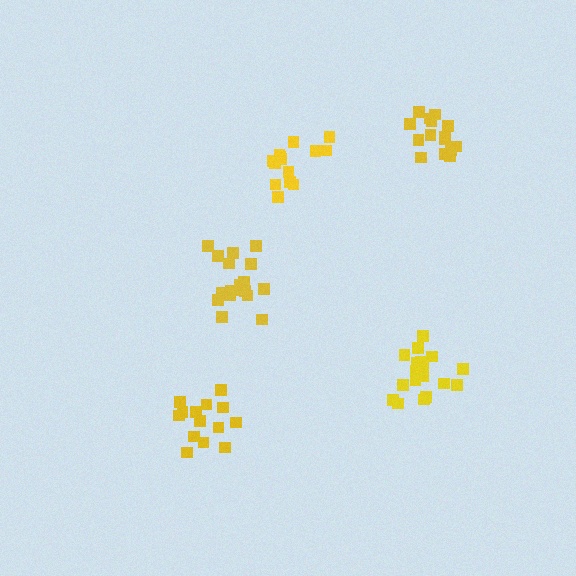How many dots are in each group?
Group 1: 14 dots, Group 2: 18 dots, Group 3: 18 dots, Group 4: 14 dots, Group 5: 15 dots (79 total).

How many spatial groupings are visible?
There are 5 spatial groupings.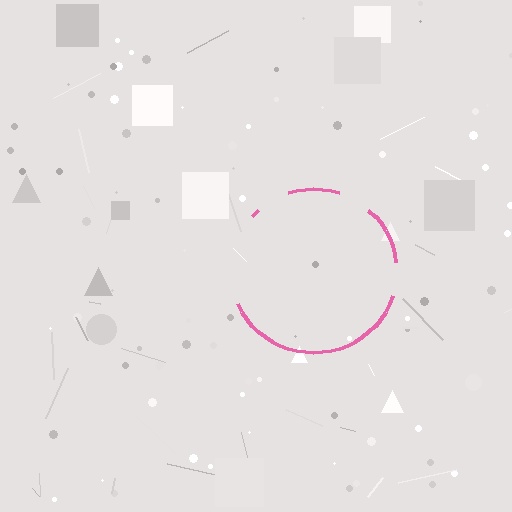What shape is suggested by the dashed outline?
The dashed outline suggests a circle.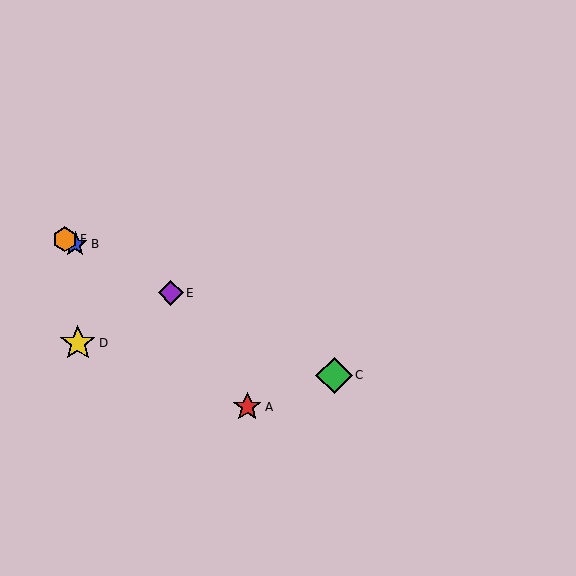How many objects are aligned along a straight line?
4 objects (B, C, E, F) are aligned along a straight line.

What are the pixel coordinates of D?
Object D is at (78, 343).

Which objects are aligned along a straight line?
Objects B, C, E, F are aligned along a straight line.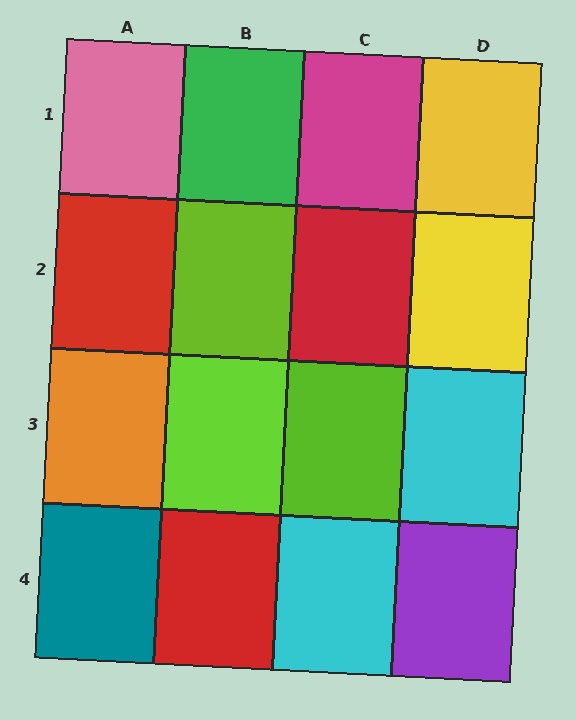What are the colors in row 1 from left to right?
Pink, green, magenta, yellow.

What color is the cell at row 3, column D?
Cyan.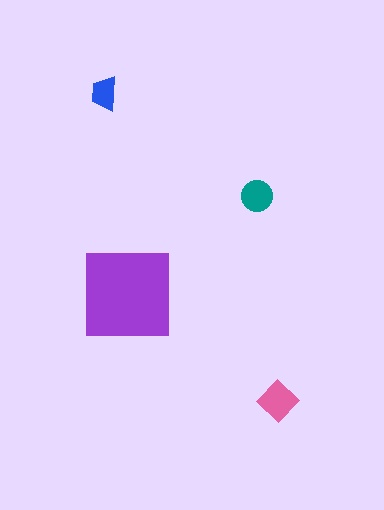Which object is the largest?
The purple square.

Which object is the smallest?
The blue trapezoid.